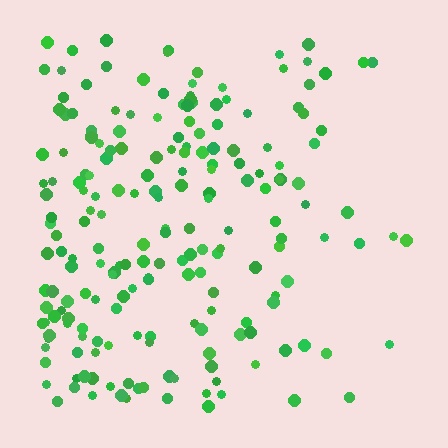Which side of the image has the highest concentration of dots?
The left.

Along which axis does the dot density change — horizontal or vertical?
Horizontal.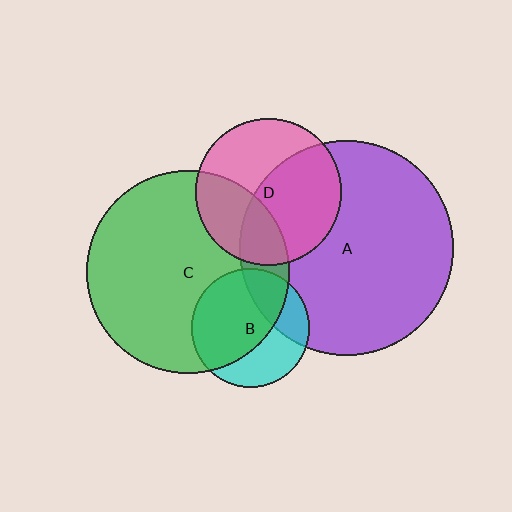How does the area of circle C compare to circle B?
Approximately 2.9 times.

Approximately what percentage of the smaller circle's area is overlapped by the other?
Approximately 35%.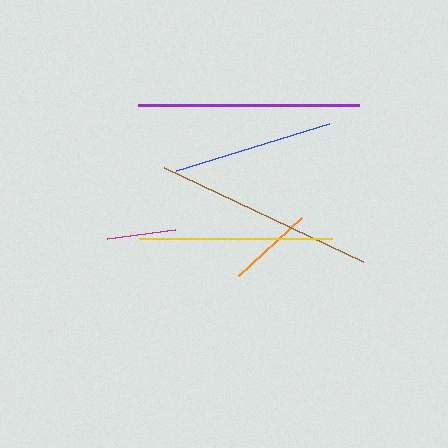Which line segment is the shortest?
The magenta line is the shortest at approximately 69 pixels.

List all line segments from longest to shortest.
From longest to shortest: purple, brown, yellow, blue, orange, magenta.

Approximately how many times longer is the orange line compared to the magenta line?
The orange line is approximately 1.2 times the length of the magenta line.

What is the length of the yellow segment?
The yellow segment is approximately 193 pixels long.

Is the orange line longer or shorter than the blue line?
The blue line is longer than the orange line.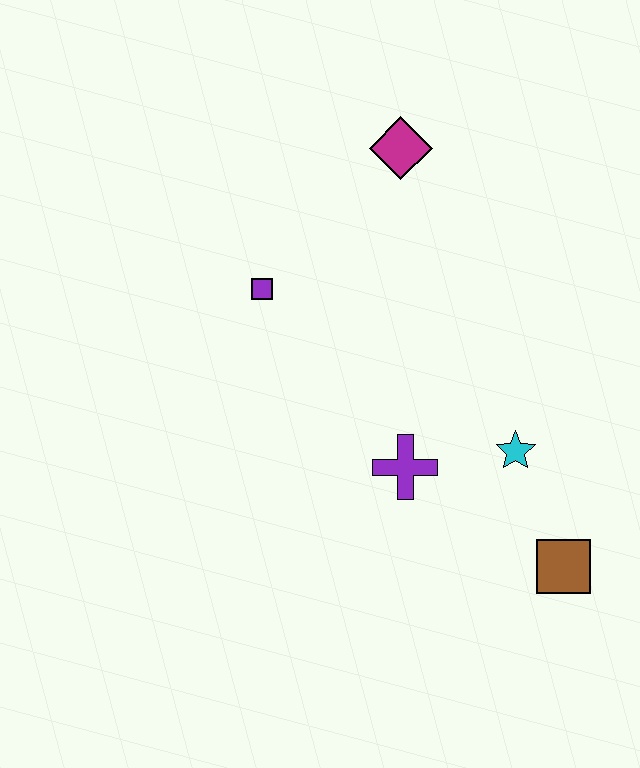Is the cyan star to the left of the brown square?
Yes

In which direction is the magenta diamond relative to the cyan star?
The magenta diamond is above the cyan star.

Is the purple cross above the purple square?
No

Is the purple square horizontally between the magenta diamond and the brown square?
No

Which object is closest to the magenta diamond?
The purple square is closest to the magenta diamond.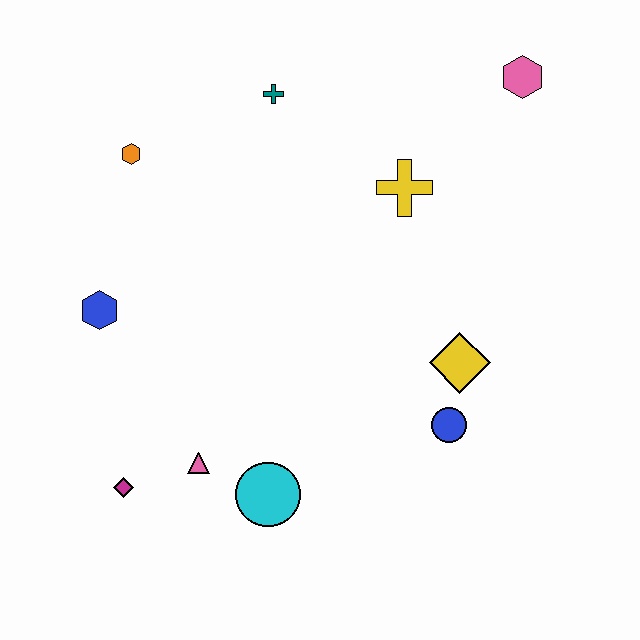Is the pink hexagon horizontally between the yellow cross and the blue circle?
No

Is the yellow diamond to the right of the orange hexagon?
Yes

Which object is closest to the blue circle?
The yellow diamond is closest to the blue circle.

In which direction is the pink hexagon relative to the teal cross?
The pink hexagon is to the right of the teal cross.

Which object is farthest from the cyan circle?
The pink hexagon is farthest from the cyan circle.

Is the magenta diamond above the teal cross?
No